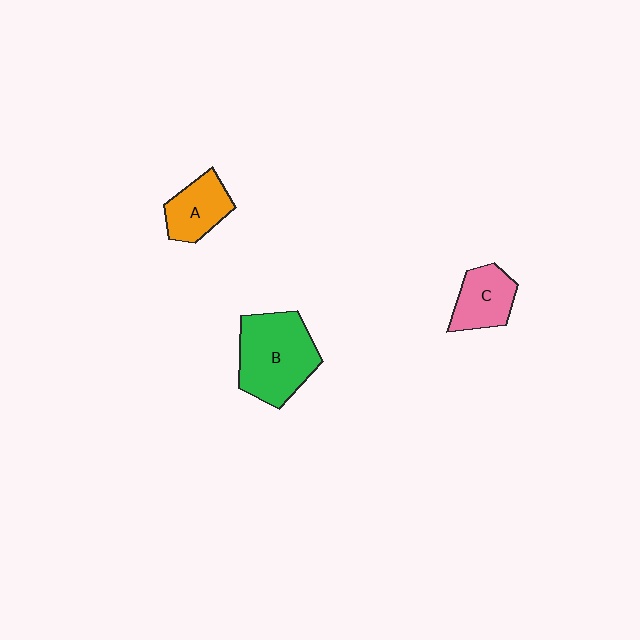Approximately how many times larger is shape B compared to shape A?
Approximately 1.8 times.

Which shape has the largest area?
Shape B (green).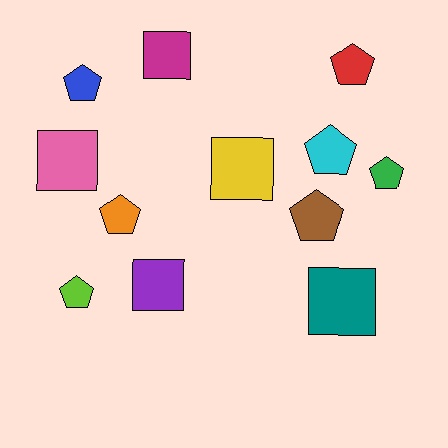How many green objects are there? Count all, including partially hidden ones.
There is 1 green object.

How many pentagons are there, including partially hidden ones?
There are 7 pentagons.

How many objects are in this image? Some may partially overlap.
There are 12 objects.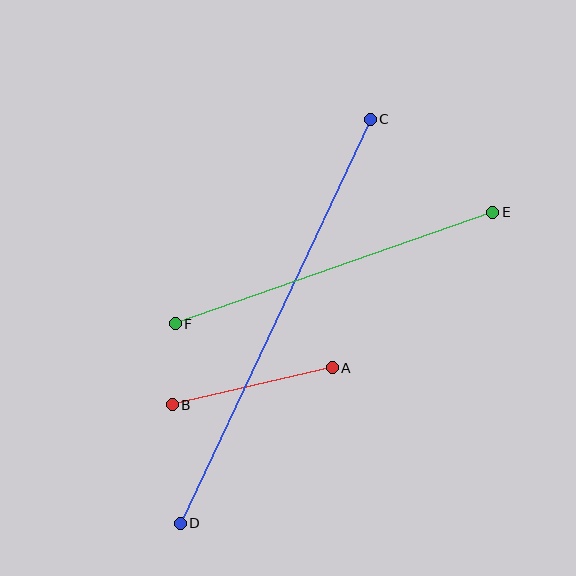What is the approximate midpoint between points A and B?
The midpoint is at approximately (252, 386) pixels.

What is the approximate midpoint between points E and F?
The midpoint is at approximately (334, 268) pixels.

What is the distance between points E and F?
The distance is approximately 336 pixels.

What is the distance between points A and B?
The distance is approximately 164 pixels.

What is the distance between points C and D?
The distance is approximately 446 pixels.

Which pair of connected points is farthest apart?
Points C and D are farthest apart.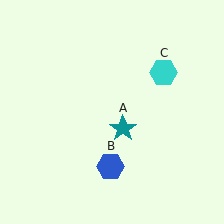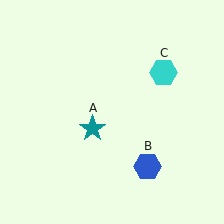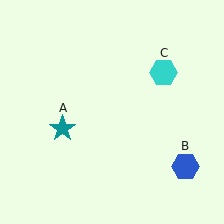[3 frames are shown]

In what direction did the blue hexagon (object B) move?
The blue hexagon (object B) moved right.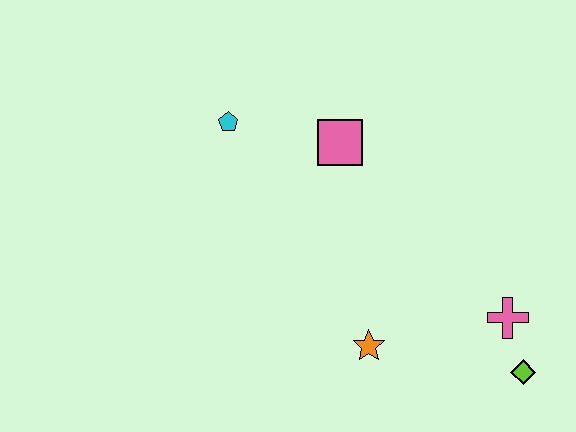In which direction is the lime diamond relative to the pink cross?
The lime diamond is below the pink cross.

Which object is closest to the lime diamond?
The pink cross is closest to the lime diamond.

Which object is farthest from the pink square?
The lime diamond is farthest from the pink square.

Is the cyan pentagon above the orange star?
Yes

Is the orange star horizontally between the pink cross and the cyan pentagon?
Yes